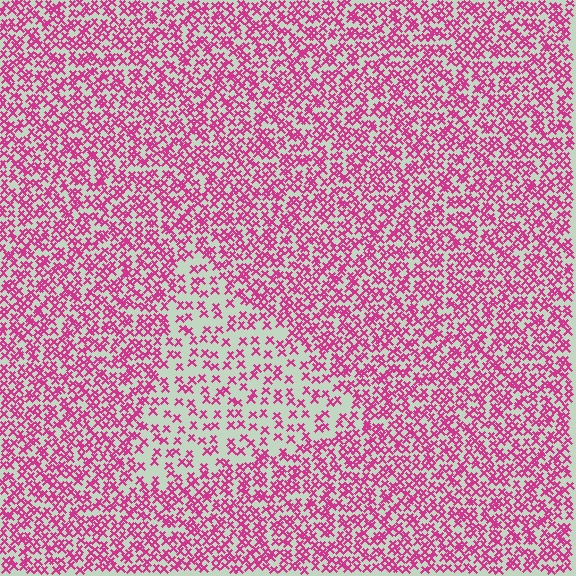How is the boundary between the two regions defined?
The boundary is defined by a change in element density (approximately 2.2x ratio). All elements are the same color, size, and shape.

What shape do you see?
I see a triangle.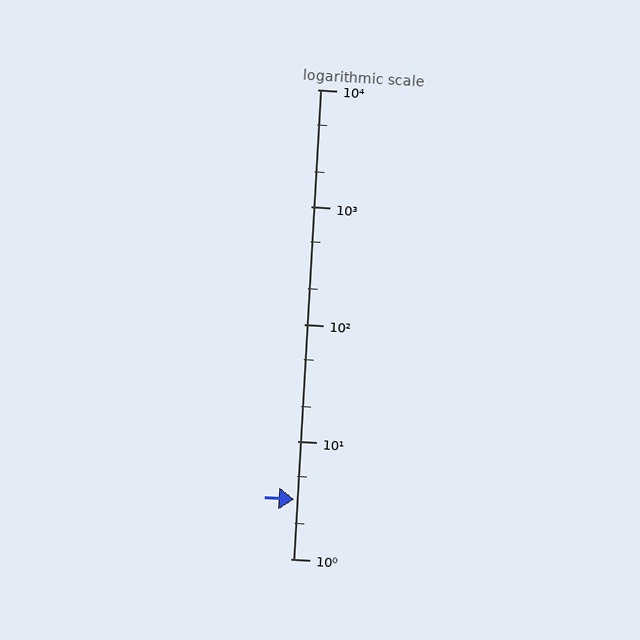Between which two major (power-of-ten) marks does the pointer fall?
The pointer is between 1 and 10.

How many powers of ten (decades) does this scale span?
The scale spans 4 decades, from 1 to 10000.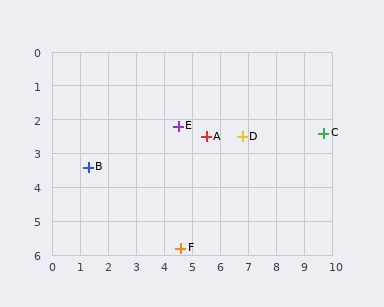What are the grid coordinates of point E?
Point E is at approximately (4.5, 2.2).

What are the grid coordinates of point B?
Point B is at approximately (1.3, 3.4).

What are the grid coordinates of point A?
Point A is at approximately (5.5, 2.5).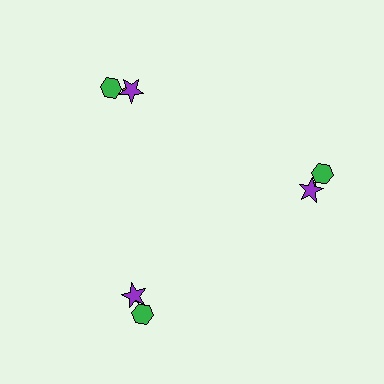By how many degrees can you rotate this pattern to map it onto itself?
The pattern maps onto itself every 120 degrees of rotation.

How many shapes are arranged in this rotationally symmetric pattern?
There are 9 shapes, arranged in 3 groups of 3.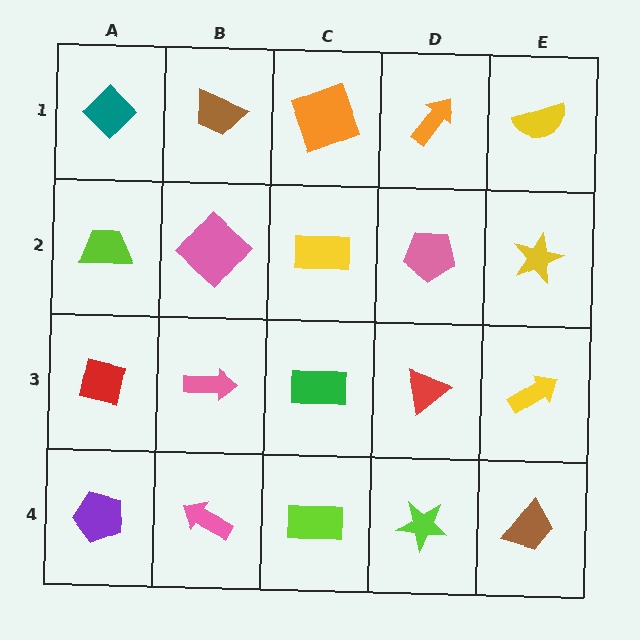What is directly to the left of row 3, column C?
A pink arrow.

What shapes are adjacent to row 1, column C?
A yellow rectangle (row 2, column C), a brown trapezoid (row 1, column B), an orange arrow (row 1, column D).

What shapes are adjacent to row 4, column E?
A yellow arrow (row 3, column E), a lime star (row 4, column D).